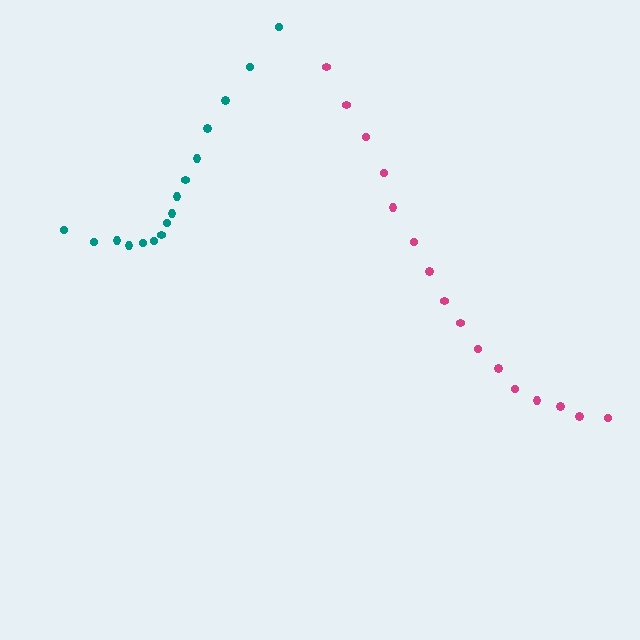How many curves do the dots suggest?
There are 2 distinct paths.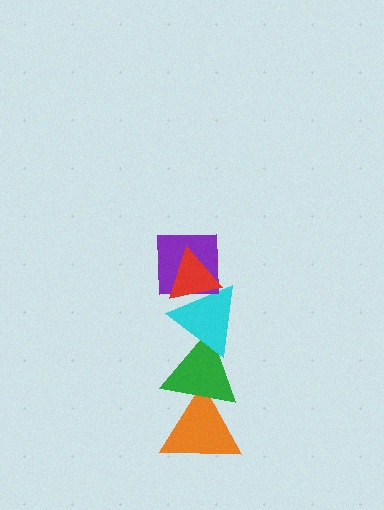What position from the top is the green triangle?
The green triangle is 4th from the top.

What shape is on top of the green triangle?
The cyan triangle is on top of the green triangle.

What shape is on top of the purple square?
The red triangle is on top of the purple square.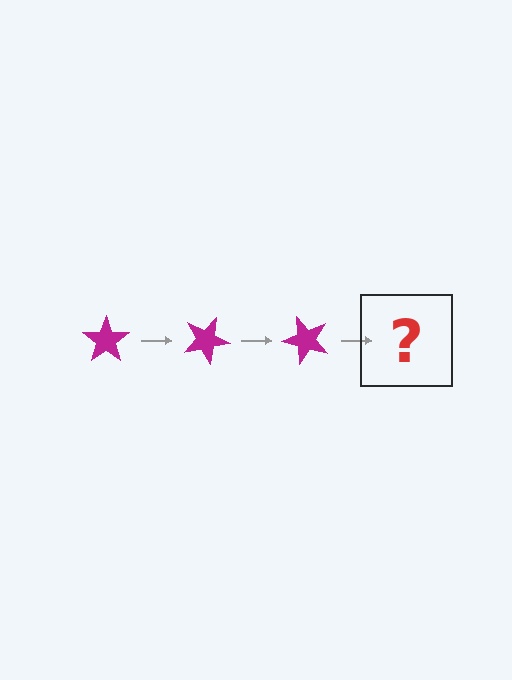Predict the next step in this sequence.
The next step is a magenta star rotated 75 degrees.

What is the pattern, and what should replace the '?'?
The pattern is that the star rotates 25 degrees each step. The '?' should be a magenta star rotated 75 degrees.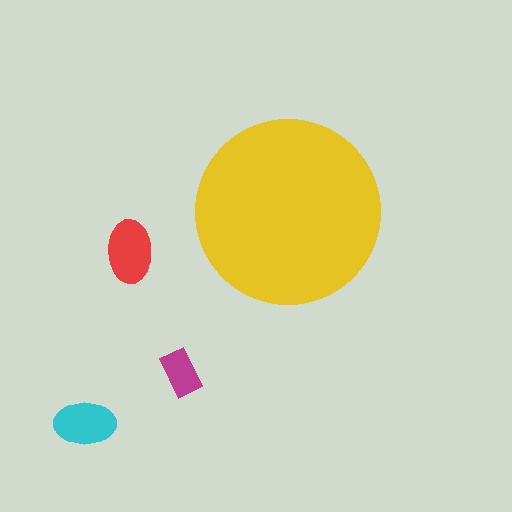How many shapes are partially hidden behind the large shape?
0 shapes are partially hidden.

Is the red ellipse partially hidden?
No, the red ellipse is fully visible.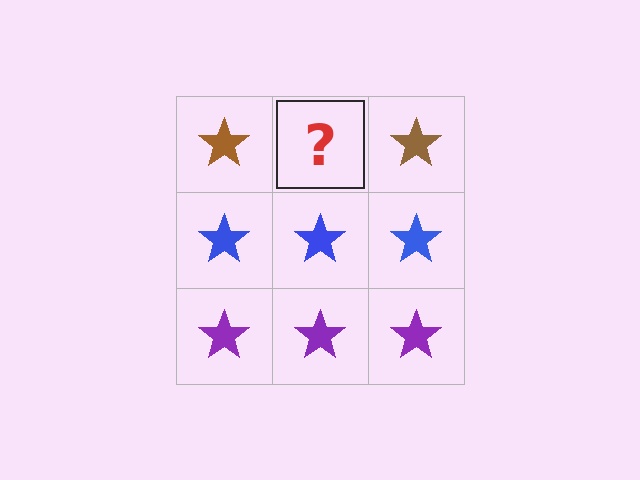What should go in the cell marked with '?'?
The missing cell should contain a brown star.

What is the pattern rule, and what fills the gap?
The rule is that each row has a consistent color. The gap should be filled with a brown star.